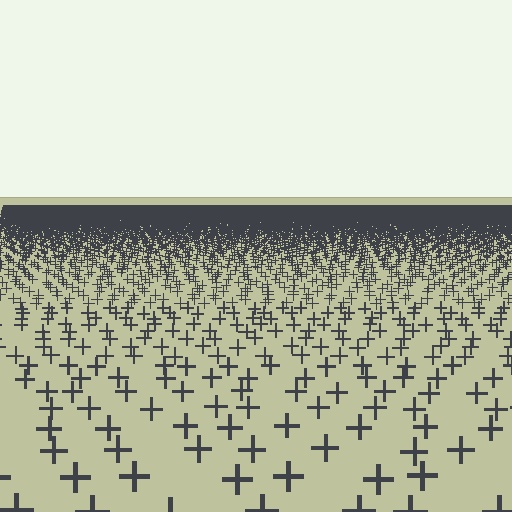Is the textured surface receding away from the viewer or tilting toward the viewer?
The surface is receding away from the viewer. Texture elements get smaller and denser toward the top.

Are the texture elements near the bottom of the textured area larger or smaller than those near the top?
Larger. Near the bottom, elements are closer to the viewer and appear at a bigger on-screen size.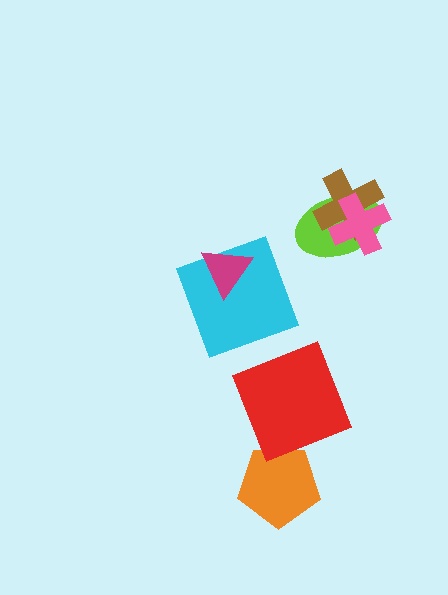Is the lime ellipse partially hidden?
Yes, it is partially covered by another shape.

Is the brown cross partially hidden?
Yes, it is partially covered by another shape.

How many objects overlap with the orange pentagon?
0 objects overlap with the orange pentagon.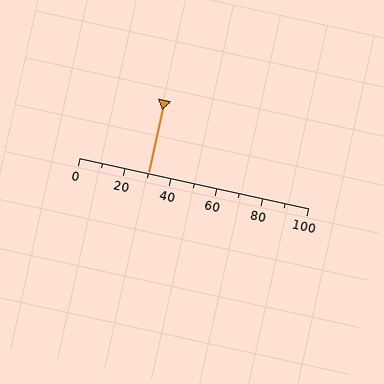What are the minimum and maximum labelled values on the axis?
The axis runs from 0 to 100.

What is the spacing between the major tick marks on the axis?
The major ticks are spaced 20 apart.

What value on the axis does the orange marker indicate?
The marker indicates approximately 30.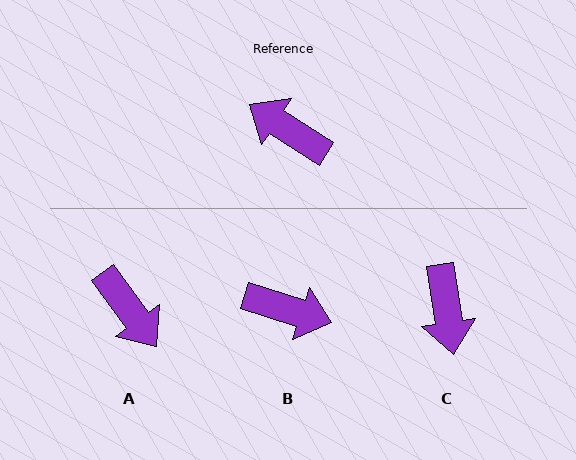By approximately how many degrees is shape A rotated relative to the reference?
Approximately 158 degrees counter-clockwise.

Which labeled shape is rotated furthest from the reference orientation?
B, about 165 degrees away.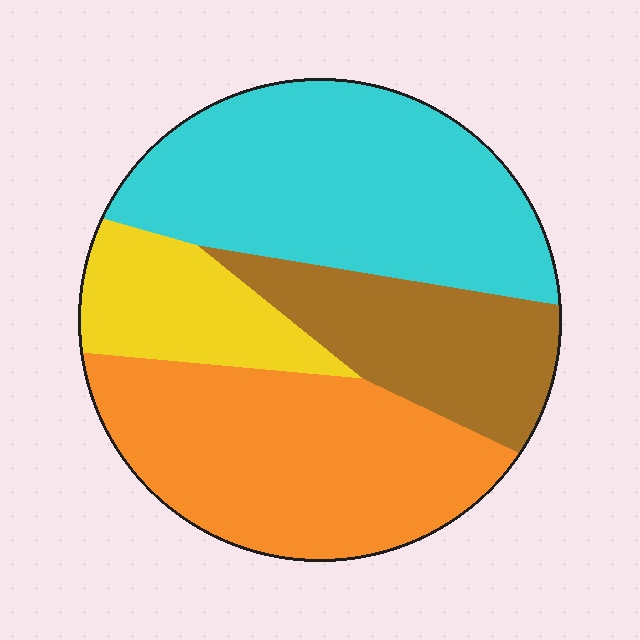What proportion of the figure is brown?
Brown takes up about one fifth (1/5) of the figure.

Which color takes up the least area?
Yellow, at roughly 15%.